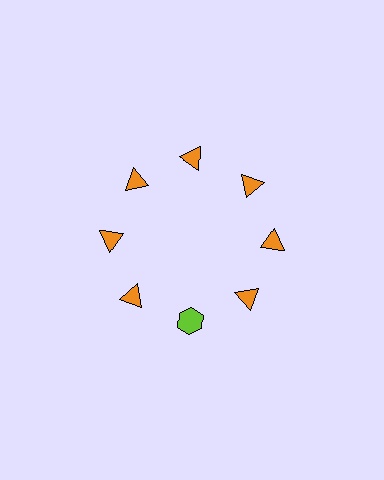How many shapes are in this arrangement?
There are 8 shapes arranged in a ring pattern.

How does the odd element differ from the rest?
It differs in both color (lime instead of orange) and shape (hexagon instead of triangle).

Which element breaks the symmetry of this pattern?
The lime hexagon at roughly the 6 o'clock position breaks the symmetry. All other shapes are orange triangles.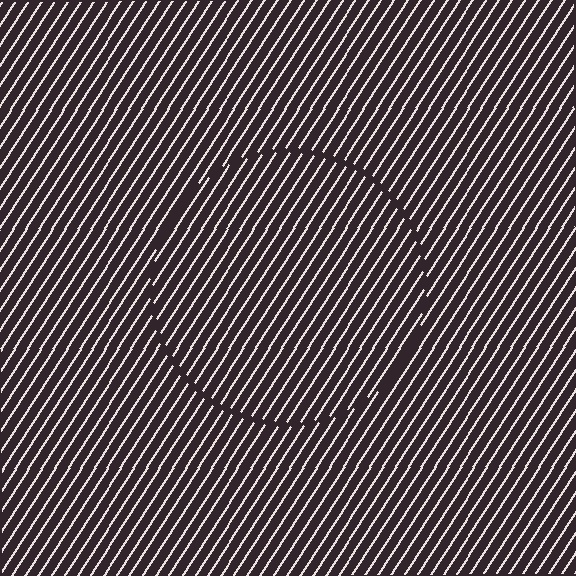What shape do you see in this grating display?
An illusory circle. The interior of the shape contains the same grating, shifted by half a period — the contour is defined by the phase discontinuity where line-ends from the inner and outer gratings abut.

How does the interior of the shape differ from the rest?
The interior of the shape contains the same grating, shifted by half a period — the contour is defined by the phase discontinuity where line-ends from the inner and outer gratings abut.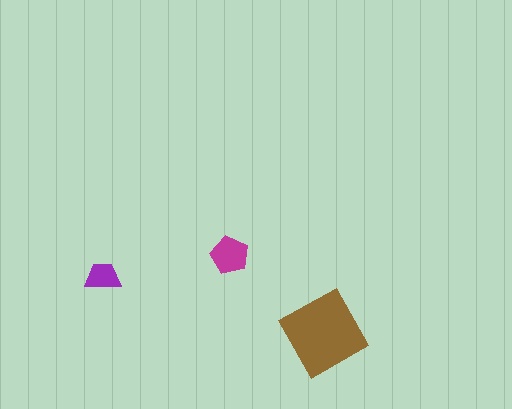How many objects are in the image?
There are 3 objects in the image.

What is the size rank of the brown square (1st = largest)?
1st.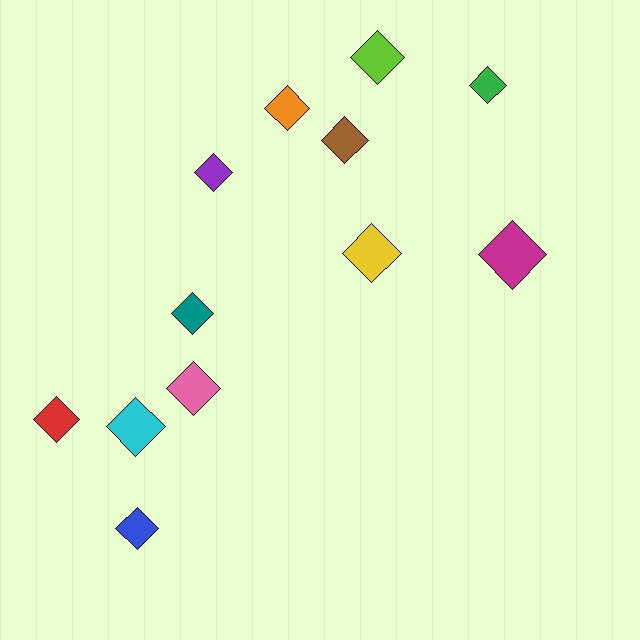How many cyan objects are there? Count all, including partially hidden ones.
There is 1 cyan object.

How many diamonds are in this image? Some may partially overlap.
There are 12 diamonds.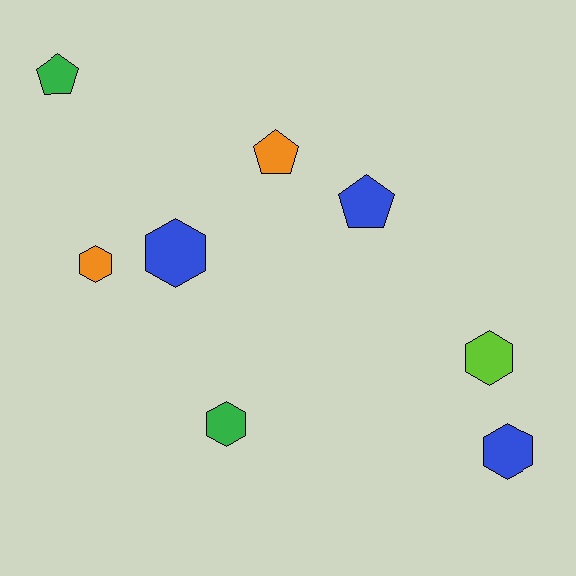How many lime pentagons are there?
There are no lime pentagons.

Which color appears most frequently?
Blue, with 3 objects.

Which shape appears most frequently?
Hexagon, with 5 objects.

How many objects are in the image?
There are 8 objects.